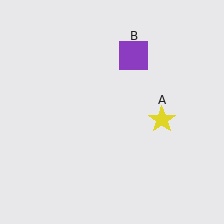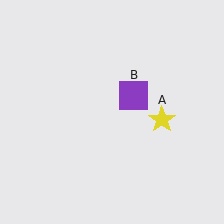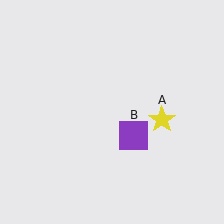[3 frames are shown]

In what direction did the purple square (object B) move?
The purple square (object B) moved down.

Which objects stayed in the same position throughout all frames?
Yellow star (object A) remained stationary.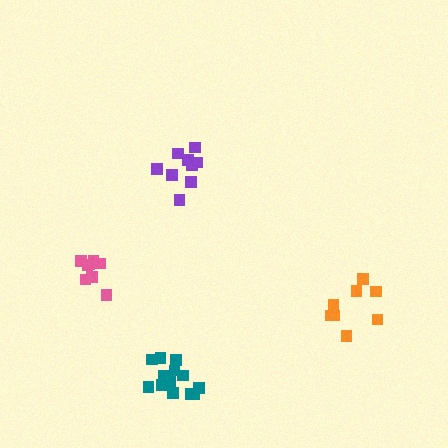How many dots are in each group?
Group 1: 8 dots, Group 2: 9 dots, Group 3: 13 dots, Group 4: 8 dots (38 total).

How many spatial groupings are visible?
There are 4 spatial groupings.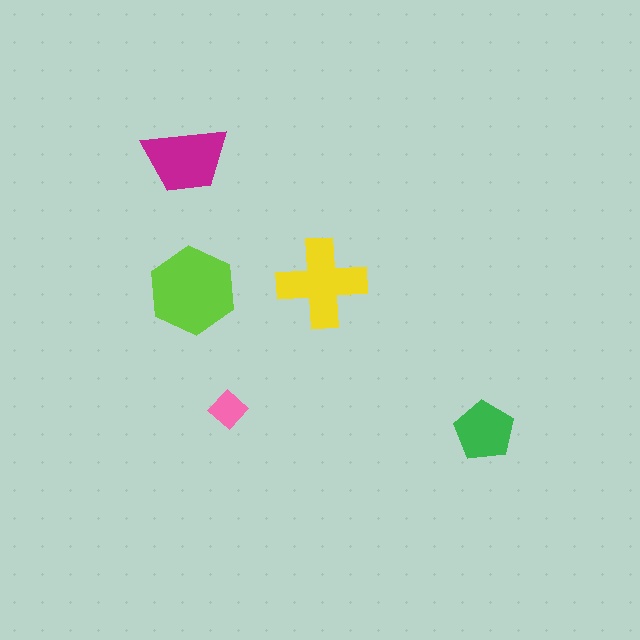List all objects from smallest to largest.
The pink diamond, the green pentagon, the magenta trapezoid, the yellow cross, the lime hexagon.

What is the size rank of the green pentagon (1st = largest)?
4th.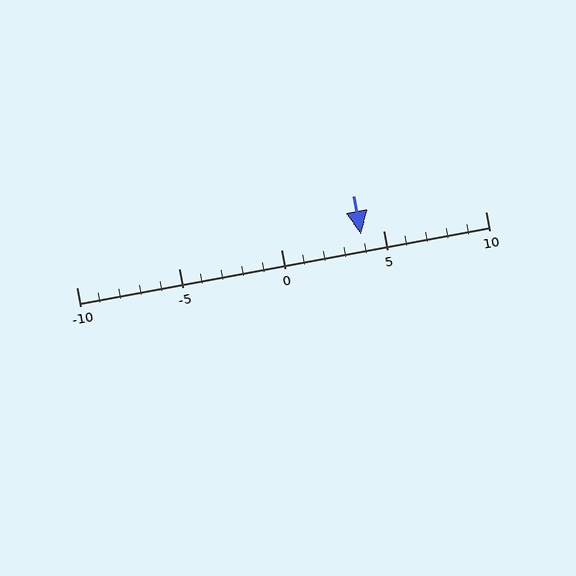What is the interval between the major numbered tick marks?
The major tick marks are spaced 5 units apart.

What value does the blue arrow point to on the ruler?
The blue arrow points to approximately 4.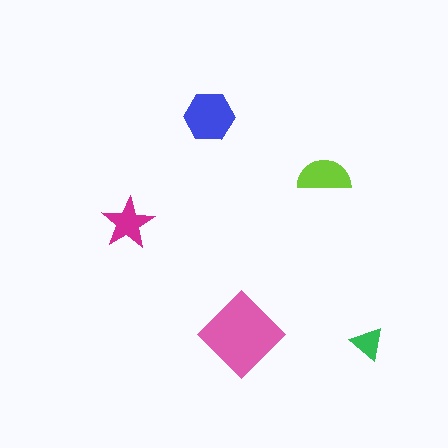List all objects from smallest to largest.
The green triangle, the magenta star, the lime semicircle, the blue hexagon, the pink diamond.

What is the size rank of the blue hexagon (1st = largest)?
2nd.